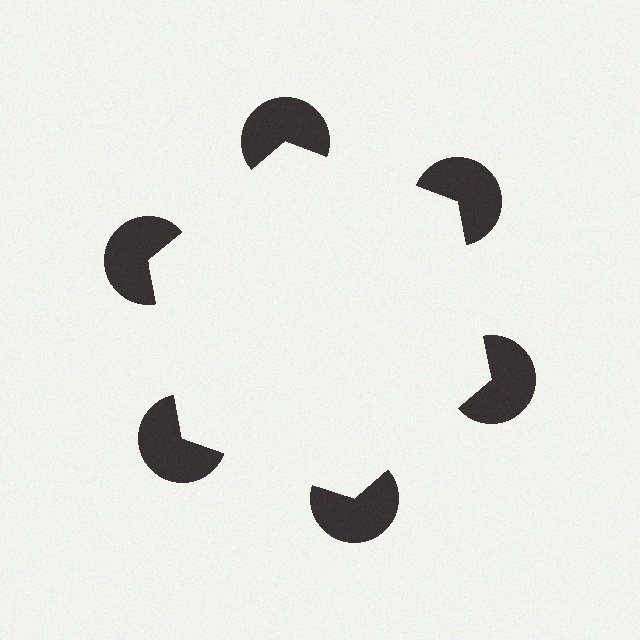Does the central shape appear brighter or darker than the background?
It typically appears slightly brighter than the background, even though no actual brightness change is drawn.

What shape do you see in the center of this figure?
An illusory hexagon — its edges are inferred from the aligned wedge cuts in the pac-man discs, not physically drawn.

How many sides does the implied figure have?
6 sides.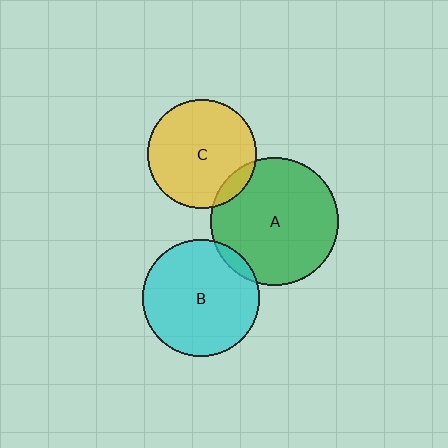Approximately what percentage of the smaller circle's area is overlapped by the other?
Approximately 5%.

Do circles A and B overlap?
Yes.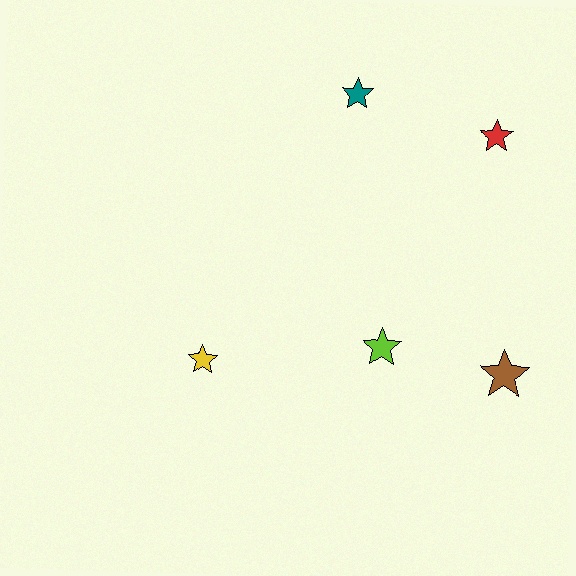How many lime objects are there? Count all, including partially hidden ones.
There is 1 lime object.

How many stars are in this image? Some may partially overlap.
There are 5 stars.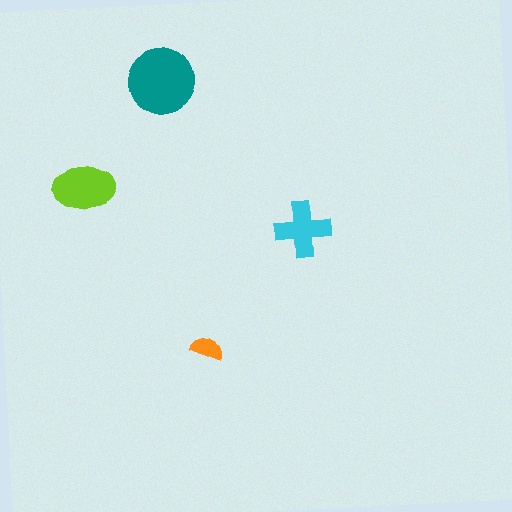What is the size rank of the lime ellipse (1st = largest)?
2nd.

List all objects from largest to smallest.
The teal circle, the lime ellipse, the cyan cross, the orange semicircle.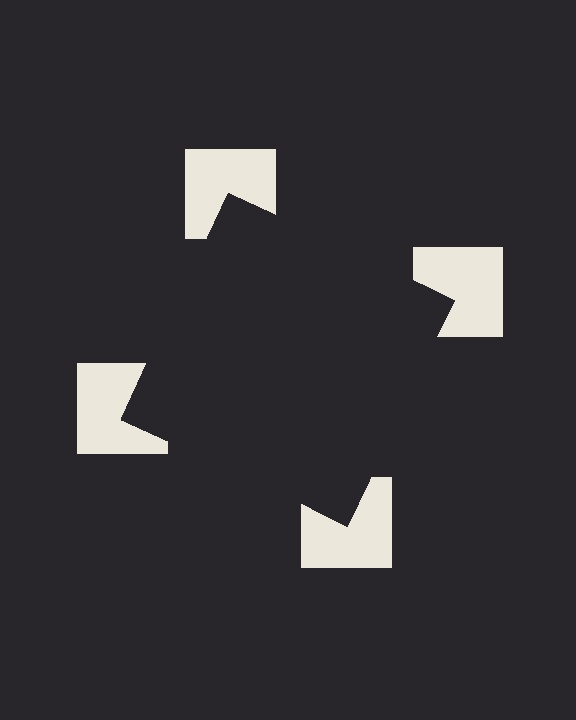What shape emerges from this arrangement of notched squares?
An illusory square — its edges are inferred from the aligned wedge cuts in the notched squares, not physically drawn.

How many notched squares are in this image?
There are 4 — one at each vertex of the illusory square.